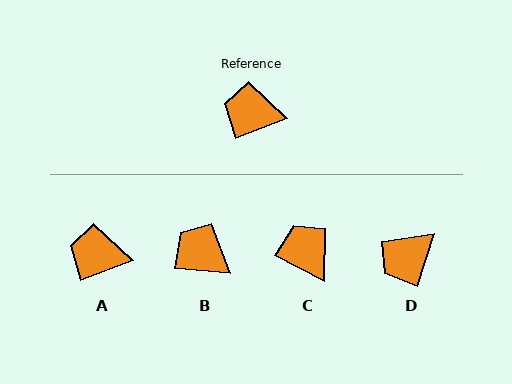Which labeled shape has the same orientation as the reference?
A.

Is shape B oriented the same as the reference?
No, it is off by about 26 degrees.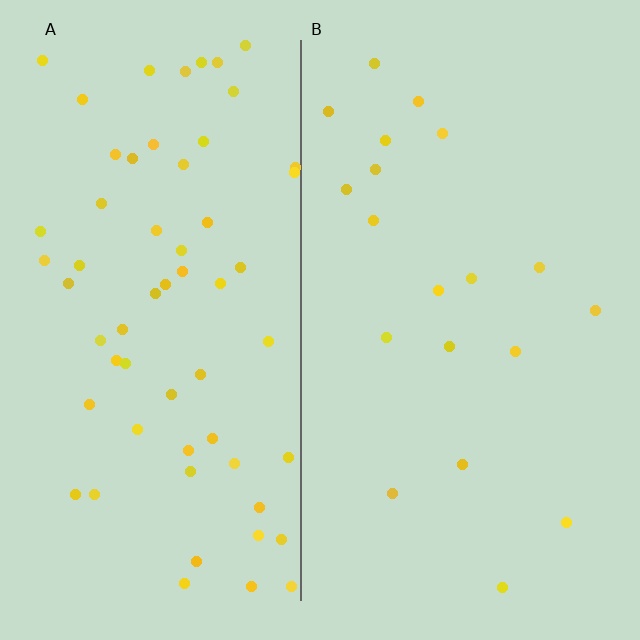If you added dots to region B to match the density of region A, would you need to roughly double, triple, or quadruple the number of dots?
Approximately triple.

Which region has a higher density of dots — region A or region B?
A (the left).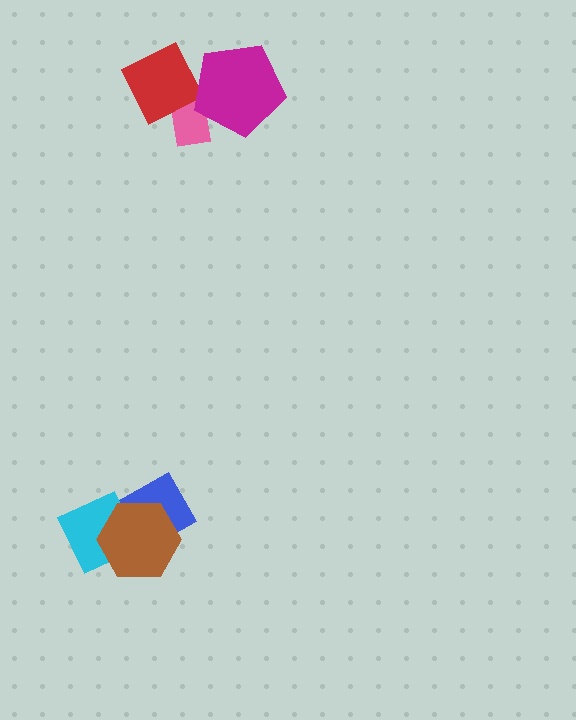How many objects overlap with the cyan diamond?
2 objects overlap with the cyan diamond.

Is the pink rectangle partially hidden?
Yes, it is partially covered by another shape.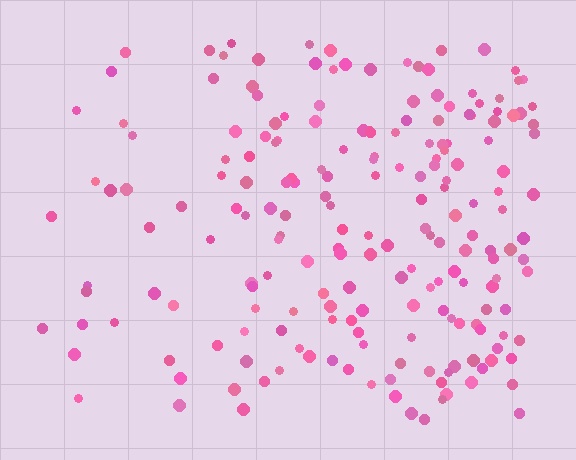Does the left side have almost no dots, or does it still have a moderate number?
Still a moderate number, just noticeably fewer than the right.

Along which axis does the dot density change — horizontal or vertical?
Horizontal.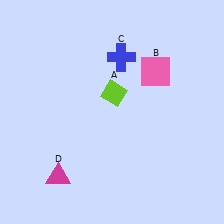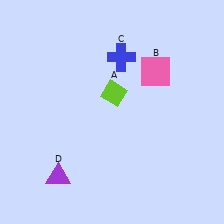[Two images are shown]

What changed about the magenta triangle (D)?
In Image 1, D is magenta. In Image 2, it changed to purple.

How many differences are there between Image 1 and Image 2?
There is 1 difference between the two images.